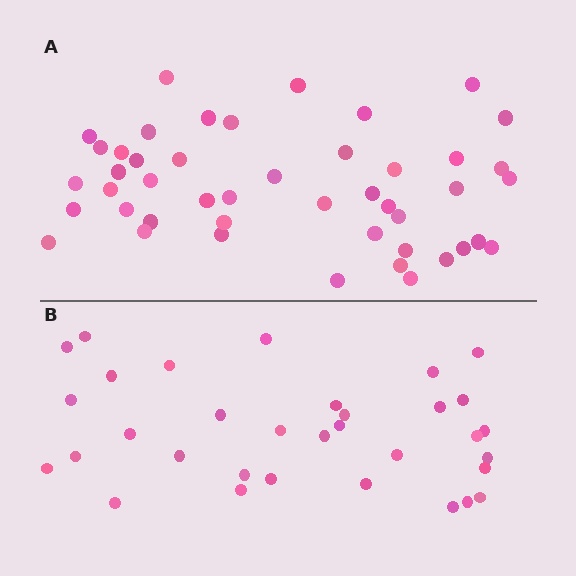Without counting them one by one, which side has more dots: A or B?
Region A (the top region) has more dots.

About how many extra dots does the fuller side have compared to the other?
Region A has approximately 15 more dots than region B.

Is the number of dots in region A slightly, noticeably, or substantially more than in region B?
Region A has noticeably more, but not dramatically so. The ratio is roughly 1.4 to 1.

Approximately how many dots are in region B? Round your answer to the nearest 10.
About 30 dots. (The exact count is 33, which rounds to 30.)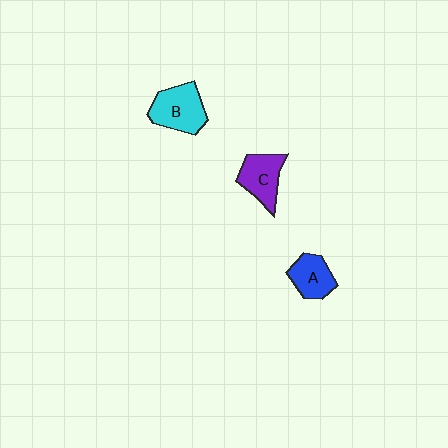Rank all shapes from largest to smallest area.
From largest to smallest: B (cyan), C (purple), A (blue).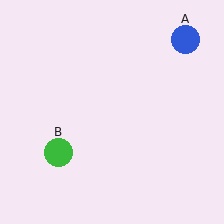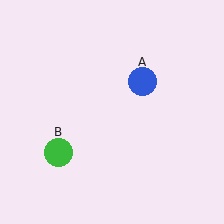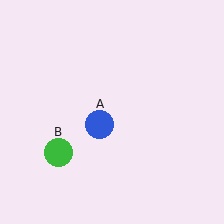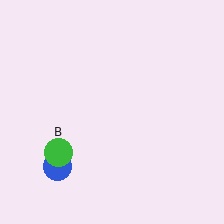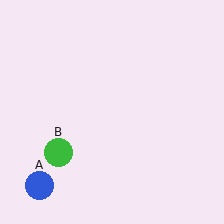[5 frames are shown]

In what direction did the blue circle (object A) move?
The blue circle (object A) moved down and to the left.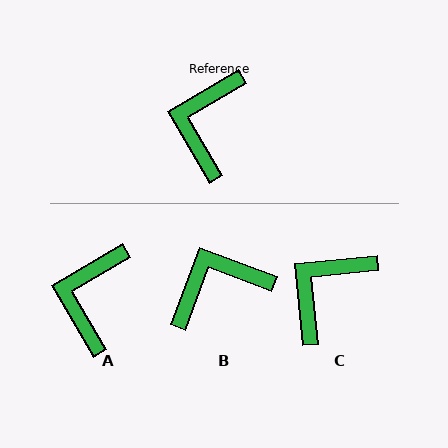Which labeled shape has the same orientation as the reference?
A.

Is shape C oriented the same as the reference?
No, it is off by about 25 degrees.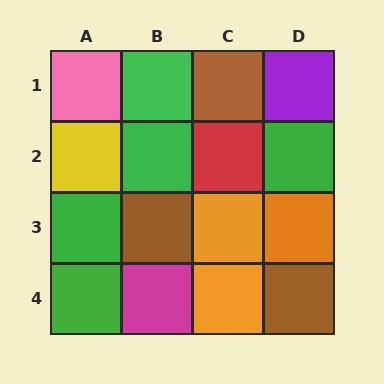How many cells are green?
5 cells are green.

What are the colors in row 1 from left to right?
Pink, green, brown, purple.